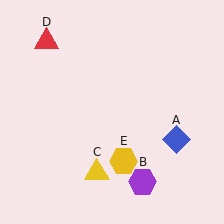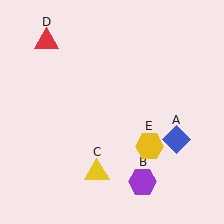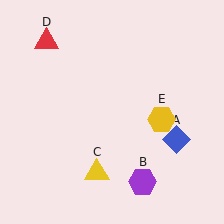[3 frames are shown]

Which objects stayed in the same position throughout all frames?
Blue diamond (object A) and purple hexagon (object B) and yellow triangle (object C) and red triangle (object D) remained stationary.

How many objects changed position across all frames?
1 object changed position: yellow hexagon (object E).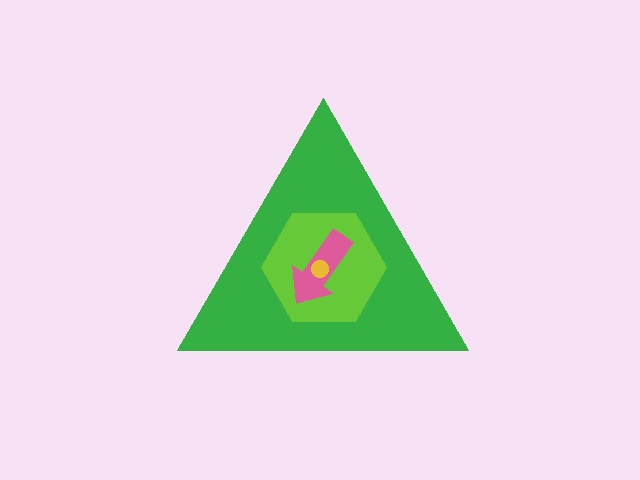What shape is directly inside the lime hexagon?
The pink arrow.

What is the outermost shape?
The green triangle.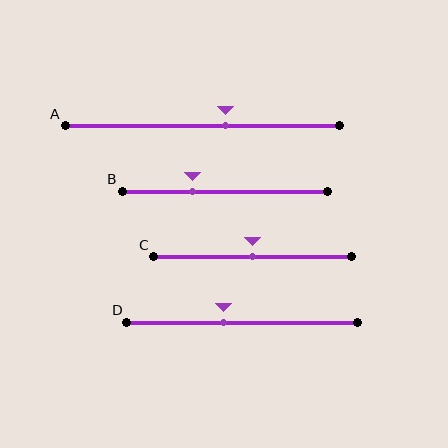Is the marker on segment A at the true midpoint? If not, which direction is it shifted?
No, the marker on segment A is shifted to the right by about 8% of the segment length.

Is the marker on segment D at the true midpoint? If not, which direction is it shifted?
No, the marker on segment D is shifted to the left by about 8% of the segment length.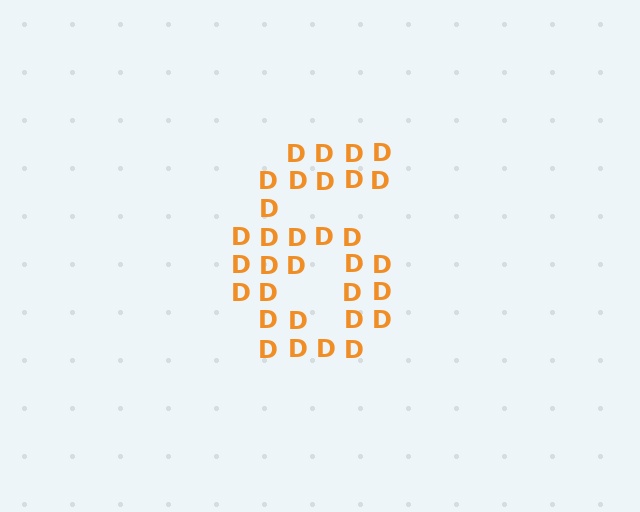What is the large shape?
The large shape is the digit 6.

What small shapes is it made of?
It is made of small letter D's.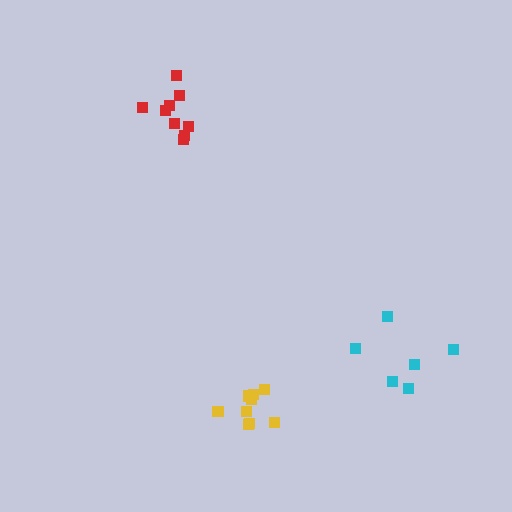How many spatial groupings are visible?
There are 3 spatial groupings.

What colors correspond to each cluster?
The clusters are colored: red, yellow, cyan.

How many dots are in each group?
Group 1: 9 dots, Group 2: 9 dots, Group 3: 6 dots (24 total).